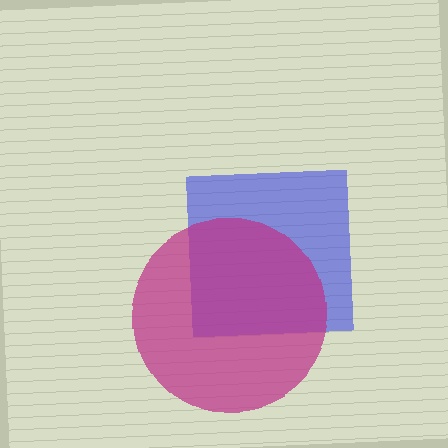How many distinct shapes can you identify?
There are 2 distinct shapes: a blue square, a magenta circle.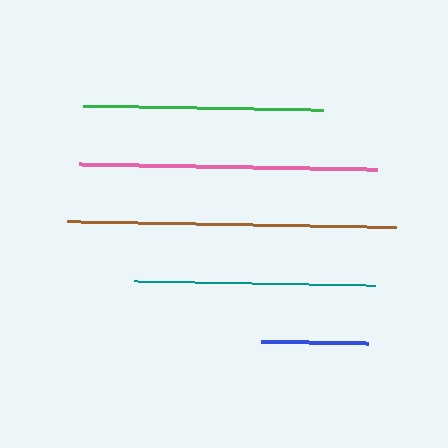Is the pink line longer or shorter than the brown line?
The brown line is longer than the pink line.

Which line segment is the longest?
The brown line is the longest at approximately 329 pixels.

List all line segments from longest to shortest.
From longest to shortest: brown, pink, teal, green, blue.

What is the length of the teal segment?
The teal segment is approximately 241 pixels long.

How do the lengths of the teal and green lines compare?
The teal and green lines are approximately the same length.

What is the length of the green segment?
The green segment is approximately 239 pixels long.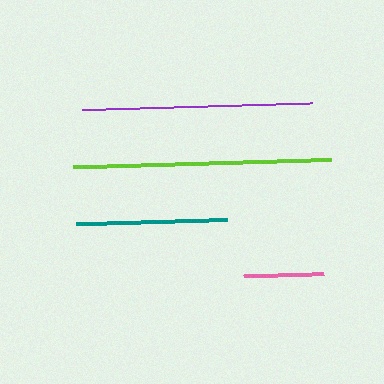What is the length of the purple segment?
The purple segment is approximately 231 pixels long.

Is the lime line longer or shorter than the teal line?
The lime line is longer than the teal line.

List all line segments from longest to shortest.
From longest to shortest: lime, purple, teal, pink.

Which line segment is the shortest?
The pink line is the shortest at approximately 79 pixels.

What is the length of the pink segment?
The pink segment is approximately 79 pixels long.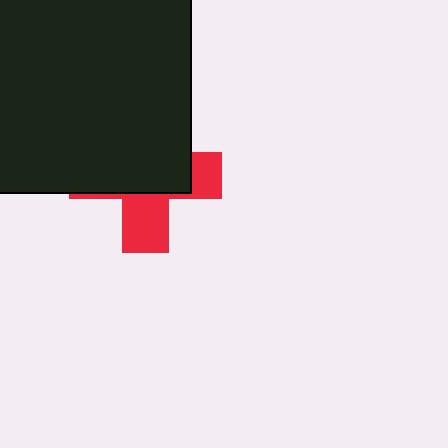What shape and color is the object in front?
The object in front is a black square.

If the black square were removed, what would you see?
You would see the complete red cross.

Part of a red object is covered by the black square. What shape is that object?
It is a cross.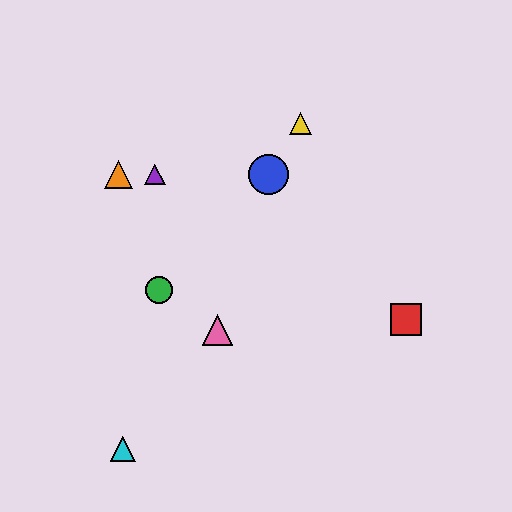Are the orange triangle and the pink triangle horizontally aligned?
No, the orange triangle is at y≈175 and the pink triangle is at y≈330.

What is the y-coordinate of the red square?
The red square is at y≈319.